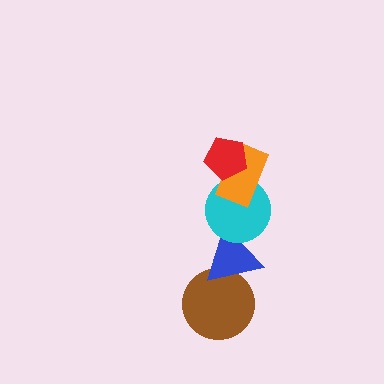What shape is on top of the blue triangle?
The cyan circle is on top of the blue triangle.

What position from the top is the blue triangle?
The blue triangle is 4th from the top.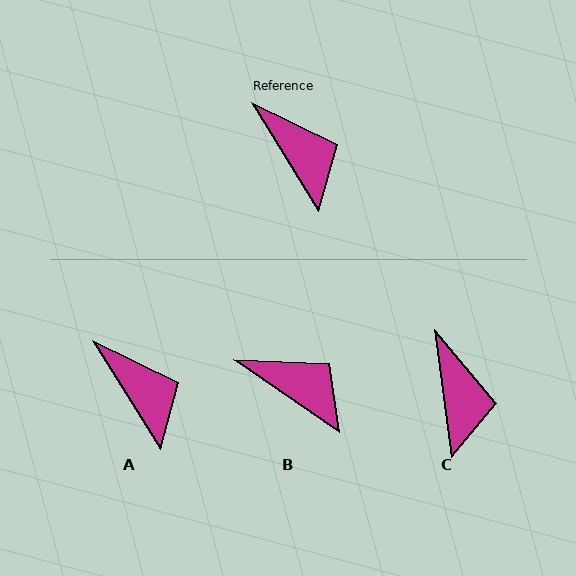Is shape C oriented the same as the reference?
No, it is off by about 24 degrees.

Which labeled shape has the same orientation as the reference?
A.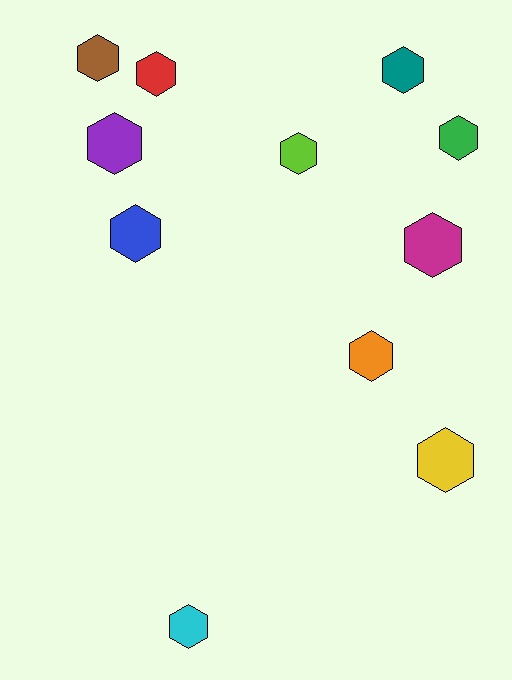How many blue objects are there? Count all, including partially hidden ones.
There is 1 blue object.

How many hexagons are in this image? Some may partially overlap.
There are 11 hexagons.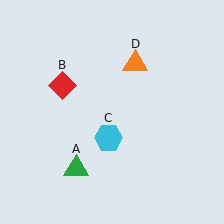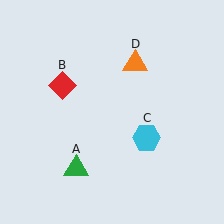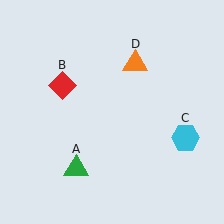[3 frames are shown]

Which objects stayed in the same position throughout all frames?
Green triangle (object A) and red diamond (object B) and orange triangle (object D) remained stationary.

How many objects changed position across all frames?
1 object changed position: cyan hexagon (object C).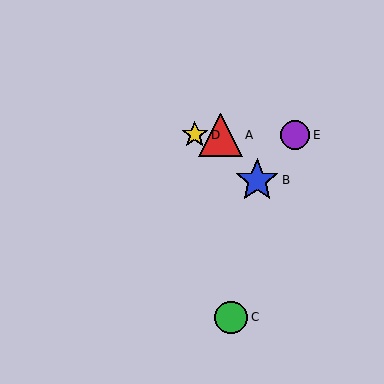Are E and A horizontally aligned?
Yes, both are at y≈135.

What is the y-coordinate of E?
Object E is at y≈135.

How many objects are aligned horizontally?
3 objects (A, D, E) are aligned horizontally.